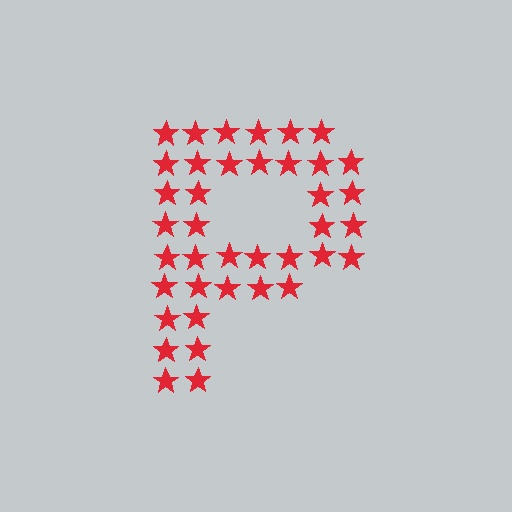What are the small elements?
The small elements are stars.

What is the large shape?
The large shape is the letter P.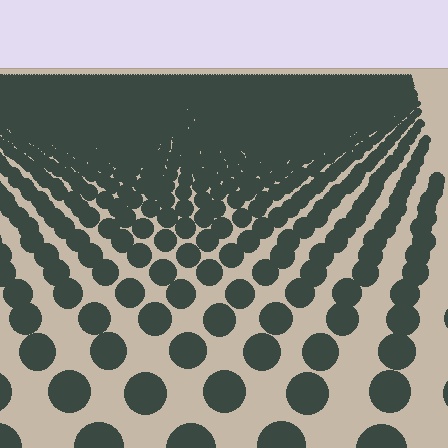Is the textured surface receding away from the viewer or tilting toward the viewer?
The surface is receding away from the viewer. Texture elements get smaller and denser toward the top.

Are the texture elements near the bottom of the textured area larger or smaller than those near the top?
Larger. Near the bottom, elements are closer to the viewer and appear at a bigger on-screen size.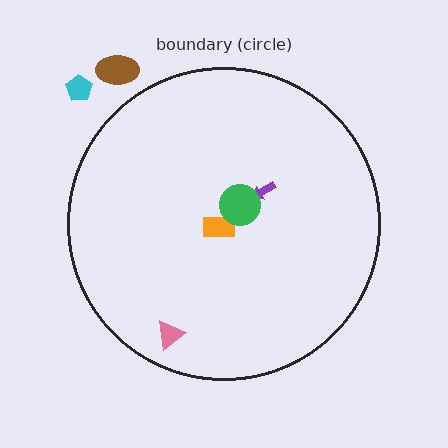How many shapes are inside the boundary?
4 inside, 2 outside.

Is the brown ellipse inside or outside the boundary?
Outside.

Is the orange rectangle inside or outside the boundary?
Inside.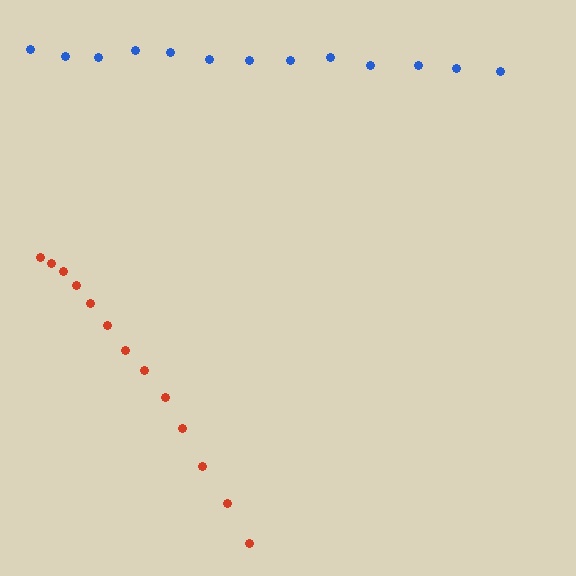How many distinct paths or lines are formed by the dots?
There are 2 distinct paths.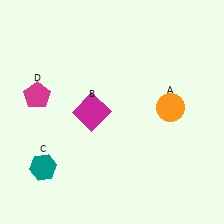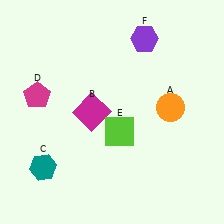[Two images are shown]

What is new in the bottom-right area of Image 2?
A lime square (E) was added in the bottom-right area of Image 2.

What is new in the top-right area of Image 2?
A purple hexagon (F) was added in the top-right area of Image 2.